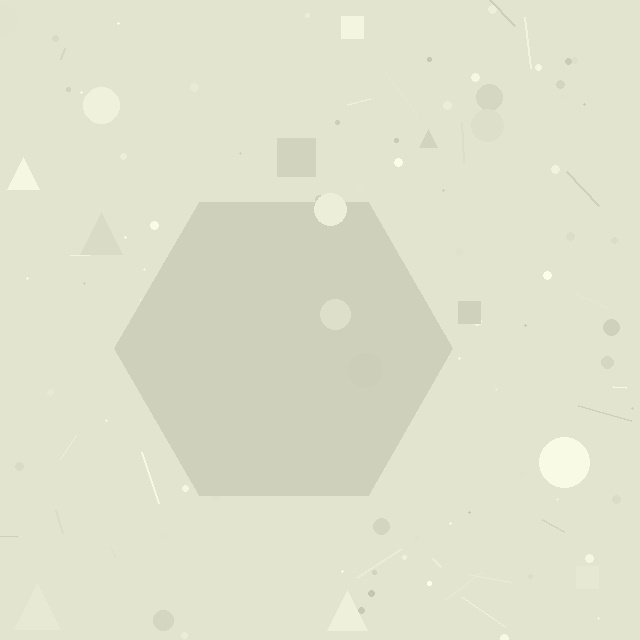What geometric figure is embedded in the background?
A hexagon is embedded in the background.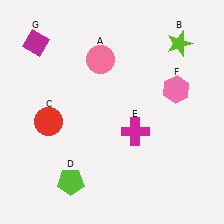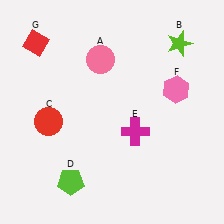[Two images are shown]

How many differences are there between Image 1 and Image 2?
There is 1 difference between the two images.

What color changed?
The diamond (G) changed from magenta in Image 1 to red in Image 2.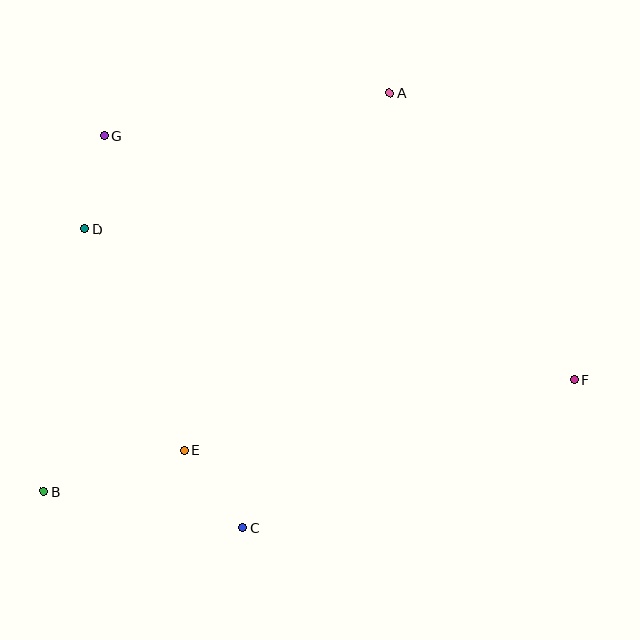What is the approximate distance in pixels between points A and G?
The distance between A and G is approximately 289 pixels.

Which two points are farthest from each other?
Points B and F are farthest from each other.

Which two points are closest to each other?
Points D and G are closest to each other.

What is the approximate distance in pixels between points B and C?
The distance between B and C is approximately 202 pixels.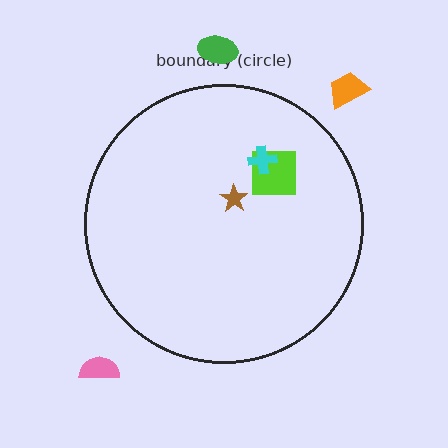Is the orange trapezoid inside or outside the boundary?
Outside.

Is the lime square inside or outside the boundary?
Inside.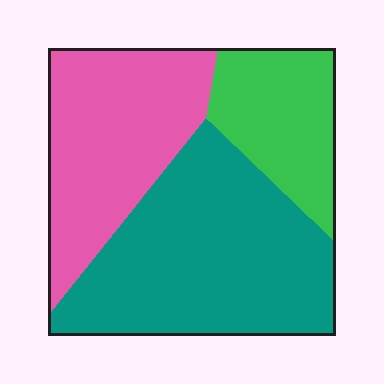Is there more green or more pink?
Pink.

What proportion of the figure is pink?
Pink takes up about one third (1/3) of the figure.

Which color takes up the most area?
Teal, at roughly 45%.